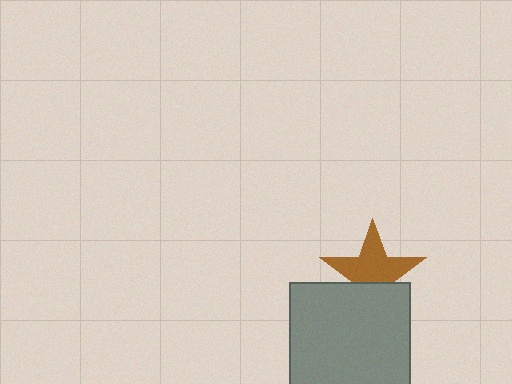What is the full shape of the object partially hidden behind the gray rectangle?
The partially hidden object is a brown star.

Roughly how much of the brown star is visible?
About half of it is visible (roughly 62%).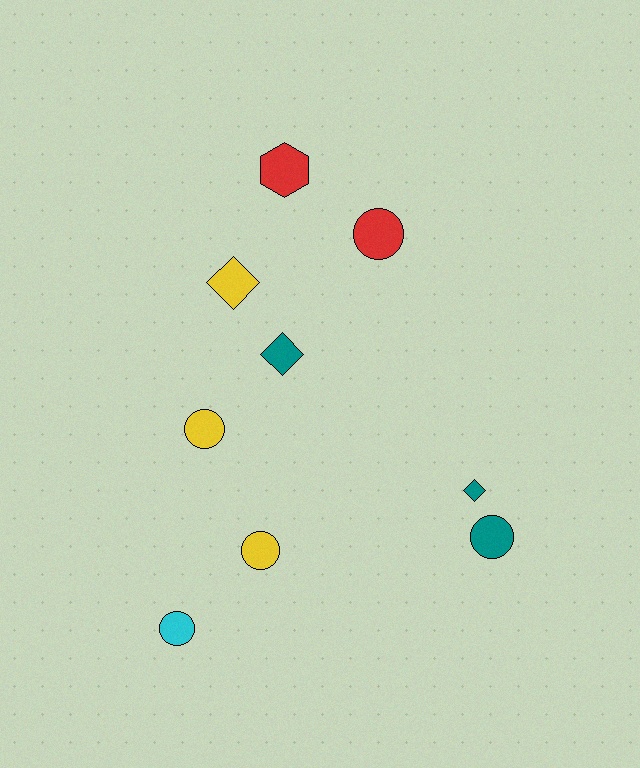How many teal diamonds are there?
There are 2 teal diamonds.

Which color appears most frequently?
Yellow, with 3 objects.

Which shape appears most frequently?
Circle, with 5 objects.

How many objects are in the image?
There are 9 objects.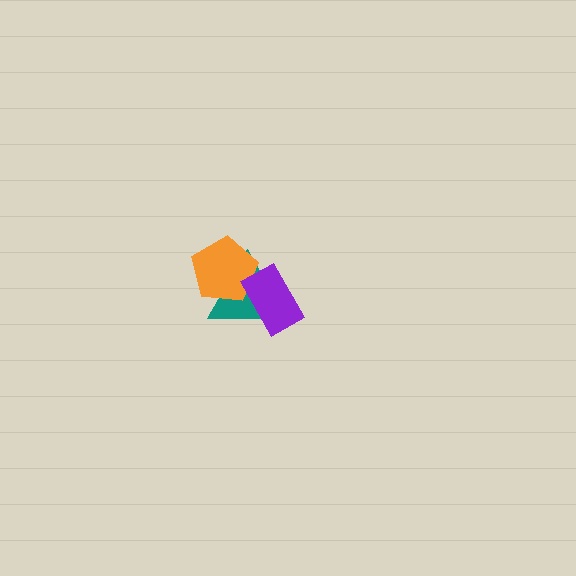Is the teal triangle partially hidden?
Yes, it is partially covered by another shape.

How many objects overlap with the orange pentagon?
2 objects overlap with the orange pentagon.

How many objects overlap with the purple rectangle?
2 objects overlap with the purple rectangle.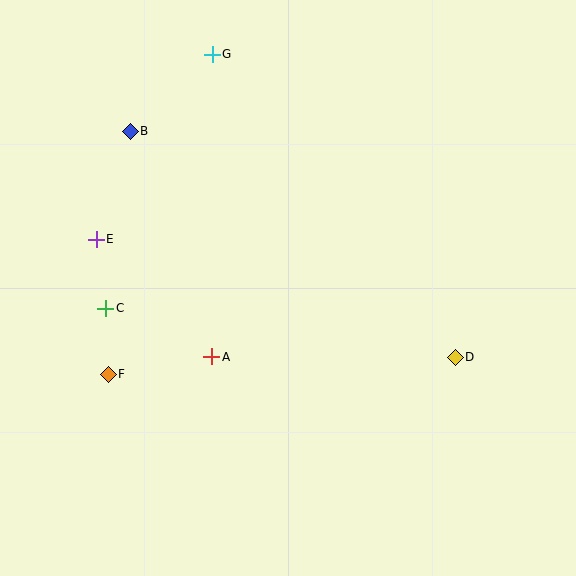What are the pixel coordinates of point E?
Point E is at (96, 239).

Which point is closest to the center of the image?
Point A at (212, 357) is closest to the center.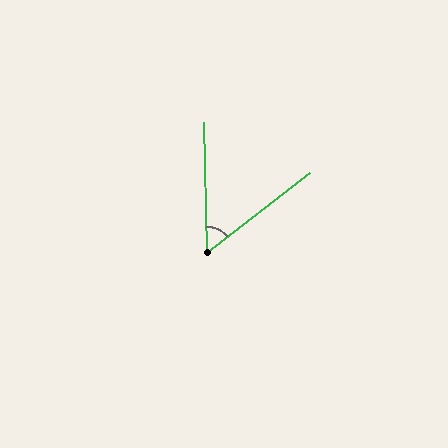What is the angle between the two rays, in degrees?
Approximately 54 degrees.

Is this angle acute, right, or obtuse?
It is acute.